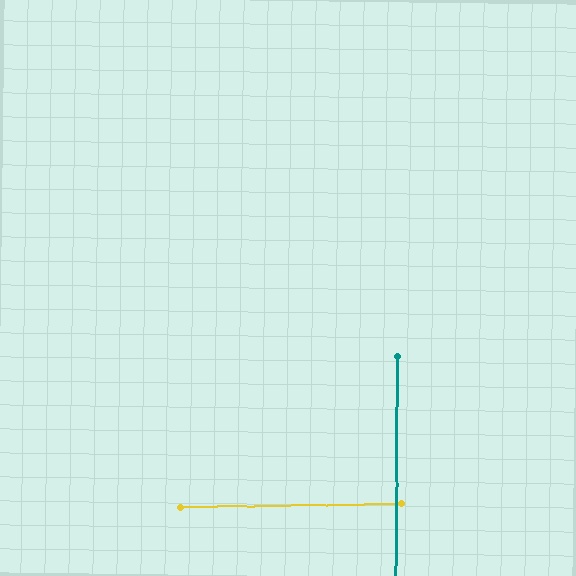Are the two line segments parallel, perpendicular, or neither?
Perpendicular — they meet at approximately 89°.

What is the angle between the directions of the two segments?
Approximately 89 degrees.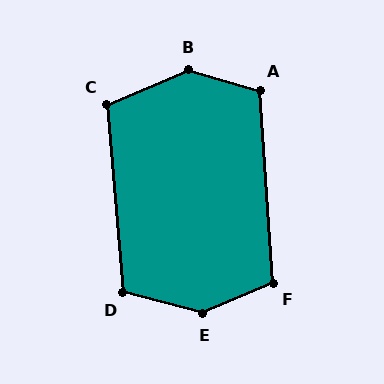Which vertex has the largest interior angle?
E, at approximately 142 degrees.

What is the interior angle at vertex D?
Approximately 110 degrees (obtuse).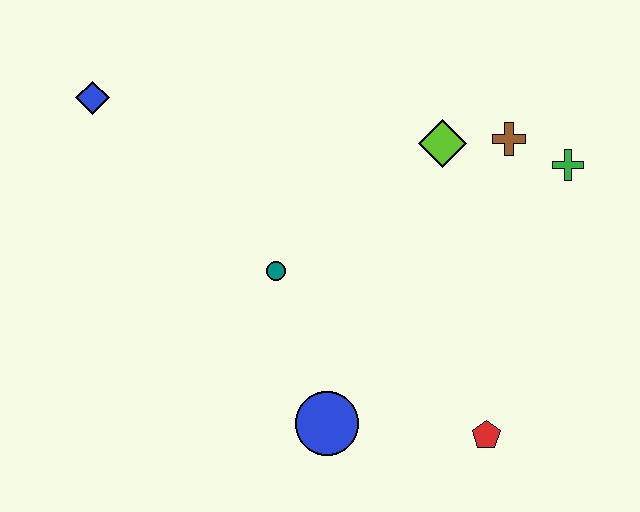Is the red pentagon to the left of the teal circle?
No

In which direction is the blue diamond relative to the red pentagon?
The blue diamond is to the left of the red pentagon.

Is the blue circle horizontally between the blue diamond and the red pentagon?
Yes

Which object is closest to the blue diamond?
The teal circle is closest to the blue diamond.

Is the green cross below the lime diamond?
Yes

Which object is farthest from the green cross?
The blue diamond is farthest from the green cross.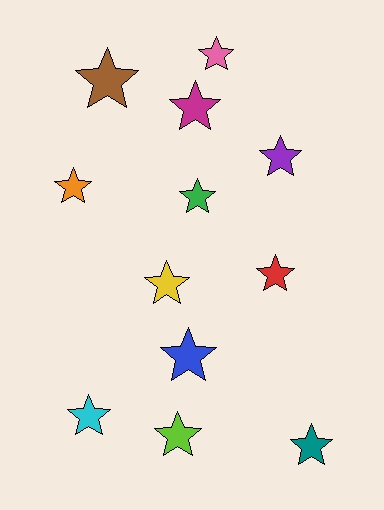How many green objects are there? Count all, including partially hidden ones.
There is 1 green object.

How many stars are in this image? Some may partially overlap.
There are 12 stars.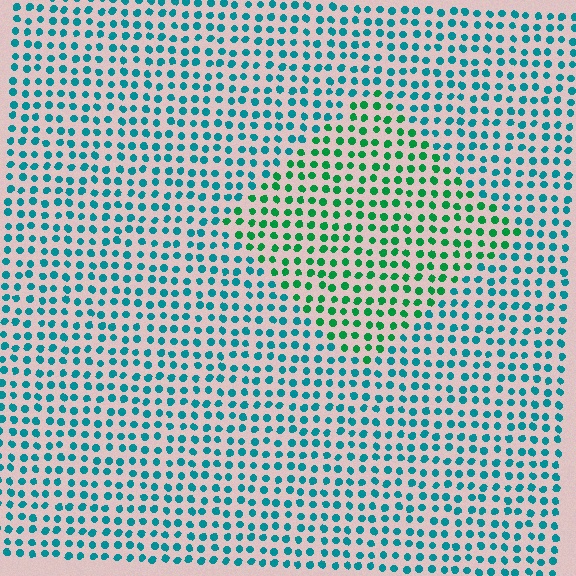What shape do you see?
I see a diamond.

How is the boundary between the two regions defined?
The boundary is defined purely by a slight shift in hue (about 39 degrees). Spacing, size, and orientation are identical on both sides.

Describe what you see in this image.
The image is filled with small teal elements in a uniform arrangement. A diamond-shaped region is visible where the elements are tinted to a slightly different hue, forming a subtle color boundary.